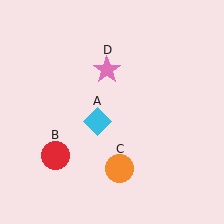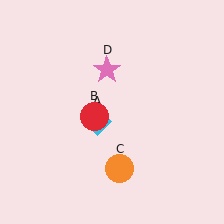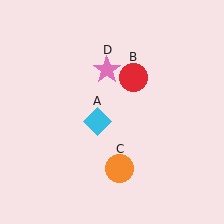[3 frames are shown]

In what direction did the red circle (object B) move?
The red circle (object B) moved up and to the right.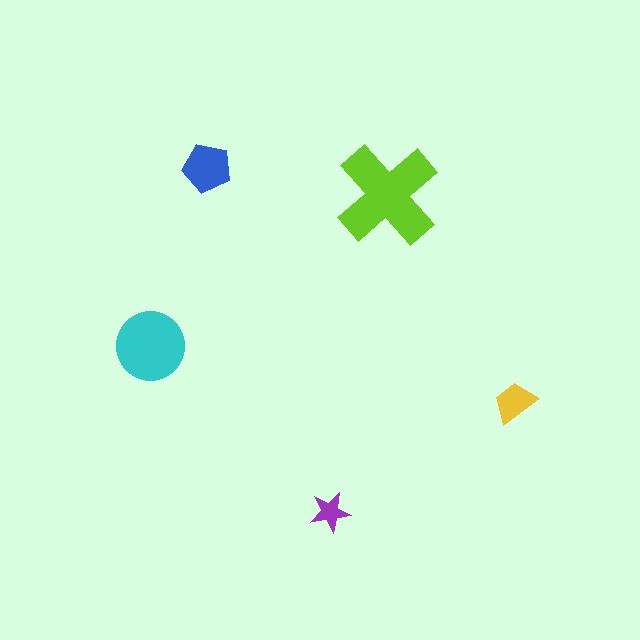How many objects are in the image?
There are 5 objects in the image.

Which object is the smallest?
The purple star.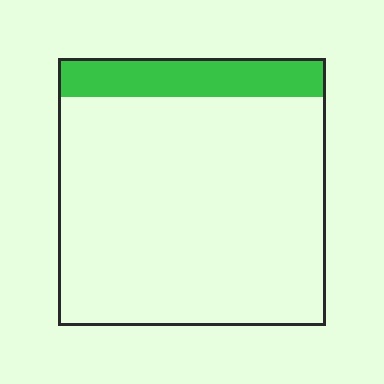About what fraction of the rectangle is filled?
About one eighth (1/8).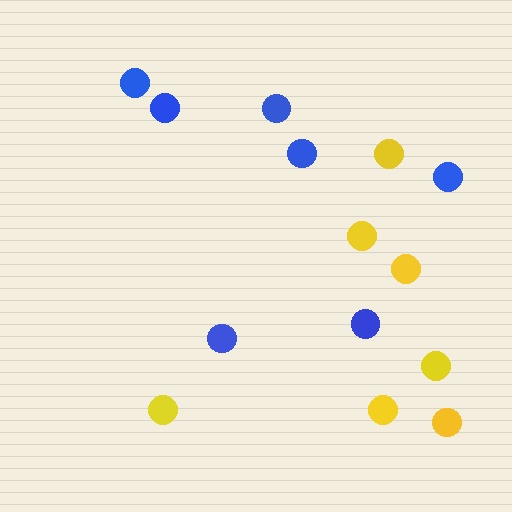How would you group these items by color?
There are 2 groups: one group of yellow circles (7) and one group of blue circles (7).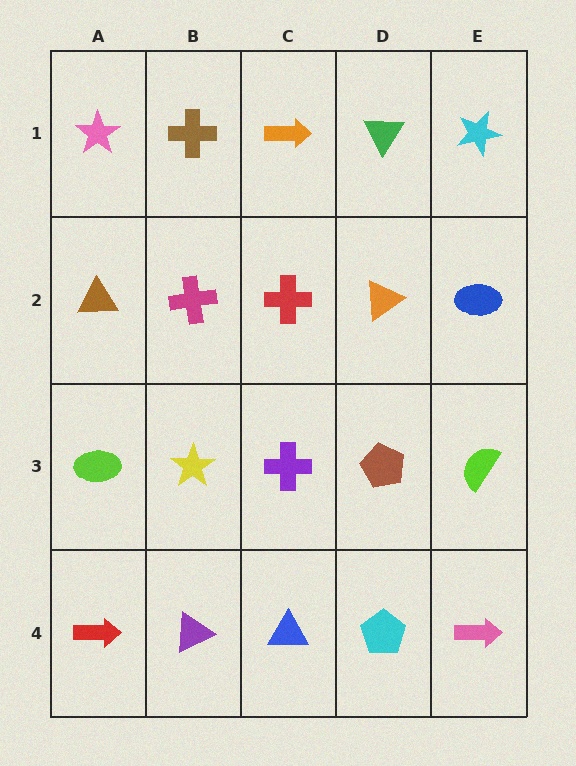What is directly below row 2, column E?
A lime semicircle.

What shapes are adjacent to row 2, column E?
A cyan star (row 1, column E), a lime semicircle (row 3, column E), an orange triangle (row 2, column D).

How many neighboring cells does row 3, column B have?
4.